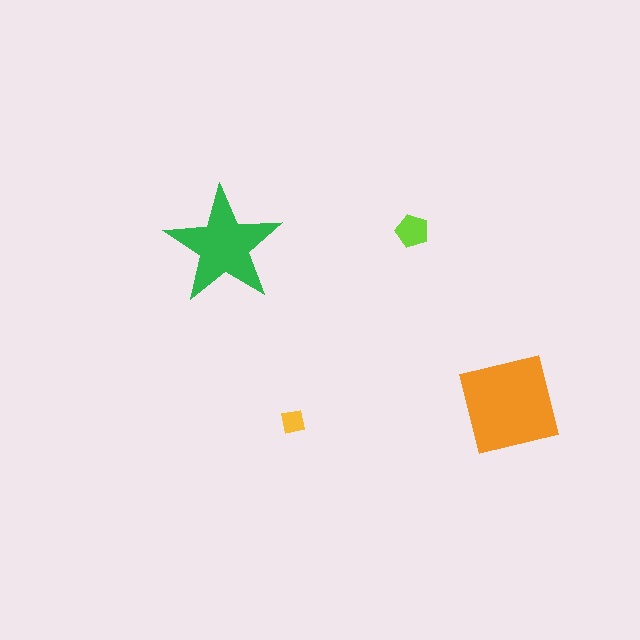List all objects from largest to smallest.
The orange square, the green star, the lime pentagon, the yellow square.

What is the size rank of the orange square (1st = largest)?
1st.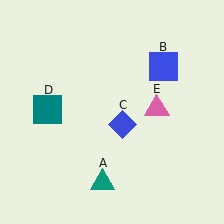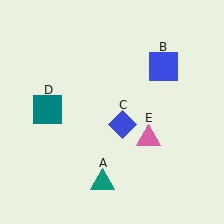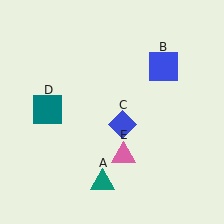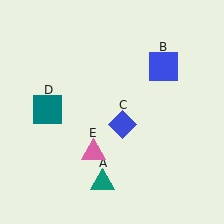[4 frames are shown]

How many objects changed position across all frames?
1 object changed position: pink triangle (object E).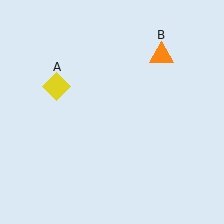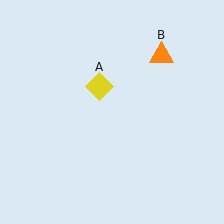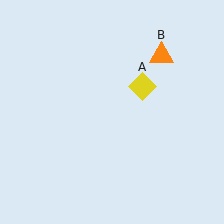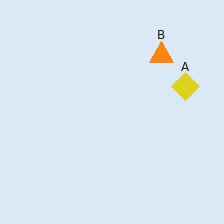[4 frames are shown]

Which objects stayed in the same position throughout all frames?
Orange triangle (object B) remained stationary.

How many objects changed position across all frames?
1 object changed position: yellow diamond (object A).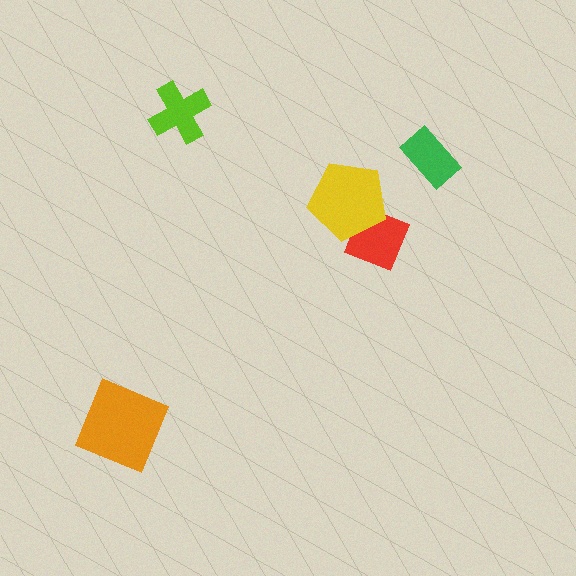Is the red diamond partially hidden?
Yes, it is partially covered by another shape.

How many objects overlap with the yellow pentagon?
1 object overlaps with the yellow pentagon.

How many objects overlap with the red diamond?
1 object overlaps with the red diamond.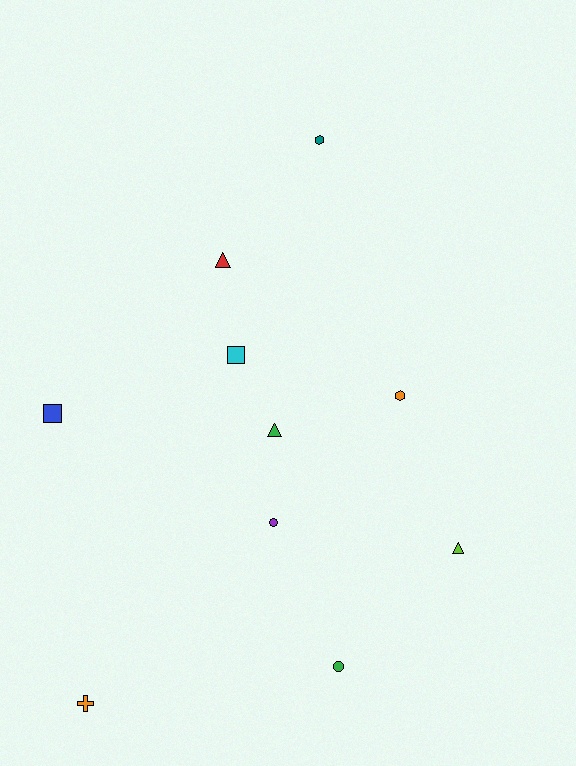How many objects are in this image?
There are 10 objects.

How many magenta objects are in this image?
There are no magenta objects.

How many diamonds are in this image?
There are no diamonds.